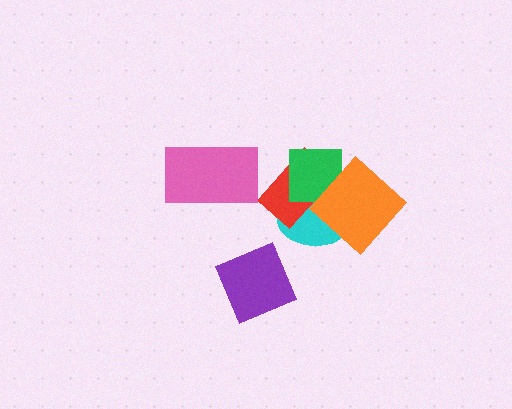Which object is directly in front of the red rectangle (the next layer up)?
The green square is directly in front of the red rectangle.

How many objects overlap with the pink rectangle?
0 objects overlap with the pink rectangle.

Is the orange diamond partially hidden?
No, no other shape covers it.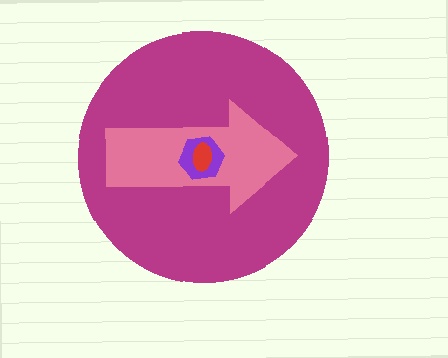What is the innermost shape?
The red ellipse.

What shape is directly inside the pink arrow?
The purple hexagon.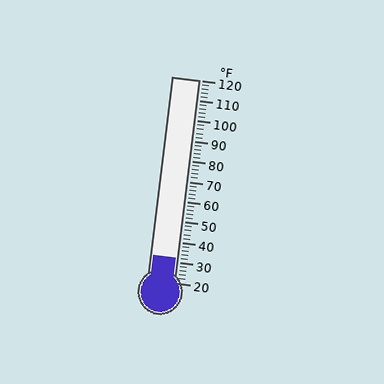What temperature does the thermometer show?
The thermometer shows approximately 32°F.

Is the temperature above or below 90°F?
The temperature is below 90°F.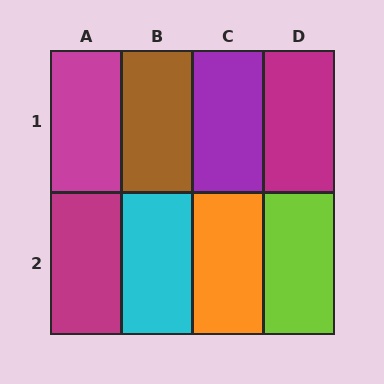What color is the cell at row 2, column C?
Orange.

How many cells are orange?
1 cell is orange.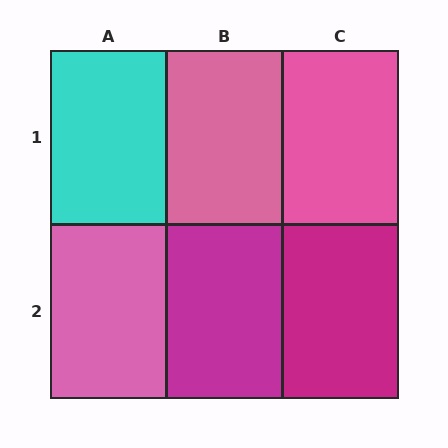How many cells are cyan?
1 cell is cyan.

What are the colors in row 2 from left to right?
Pink, magenta, magenta.